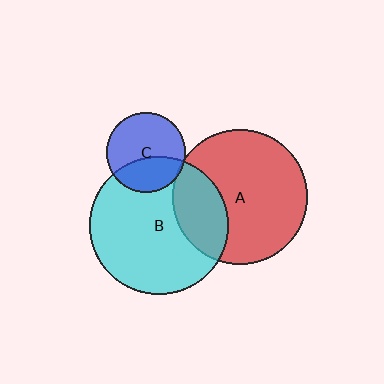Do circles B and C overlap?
Yes.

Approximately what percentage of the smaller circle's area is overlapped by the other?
Approximately 35%.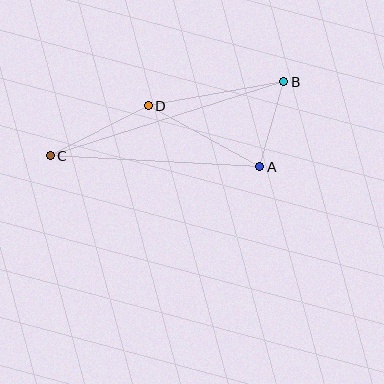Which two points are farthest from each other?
Points B and C are farthest from each other.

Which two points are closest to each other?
Points A and B are closest to each other.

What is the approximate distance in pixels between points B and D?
The distance between B and D is approximately 138 pixels.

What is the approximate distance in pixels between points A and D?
The distance between A and D is approximately 127 pixels.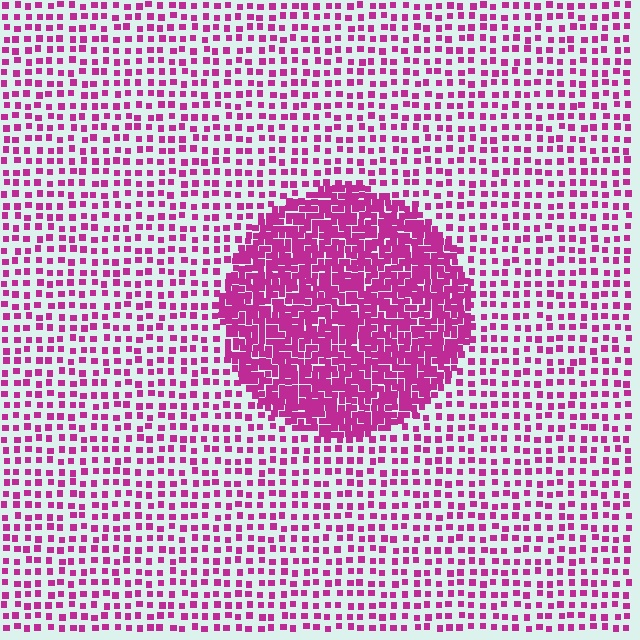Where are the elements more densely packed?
The elements are more densely packed inside the circle boundary.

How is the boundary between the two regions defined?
The boundary is defined by a change in element density (approximately 2.8x ratio). All elements are the same color, size, and shape.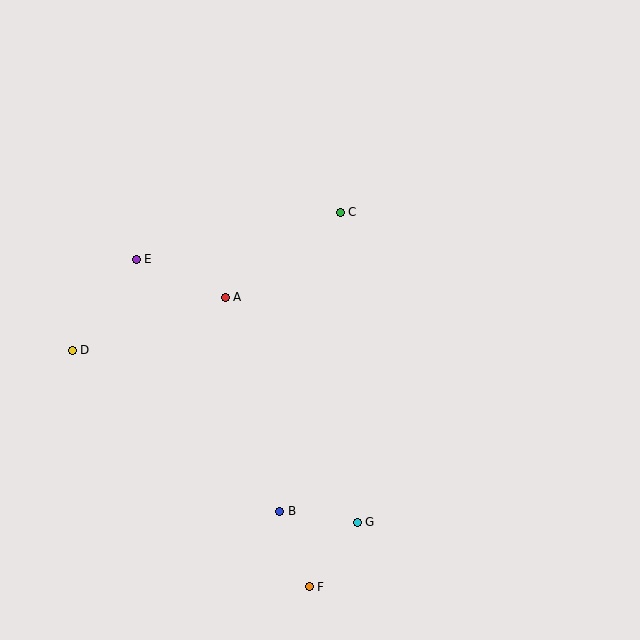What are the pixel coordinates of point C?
Point C is at (340, 212).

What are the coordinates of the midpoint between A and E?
The midpoint between A and E is at (181, 278).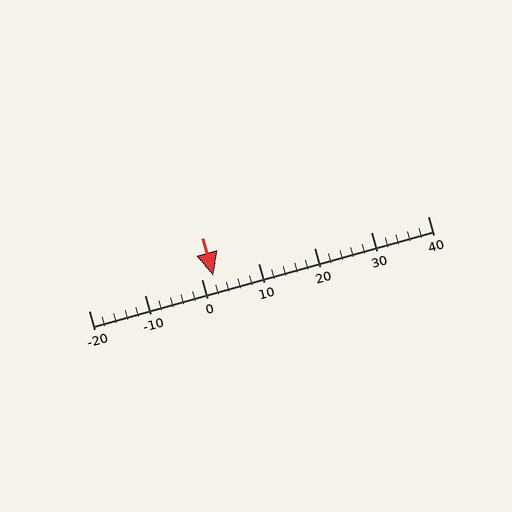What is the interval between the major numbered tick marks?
The major tick marks are spaced 10 units apart.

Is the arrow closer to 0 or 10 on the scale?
The arrow is closer to 0.